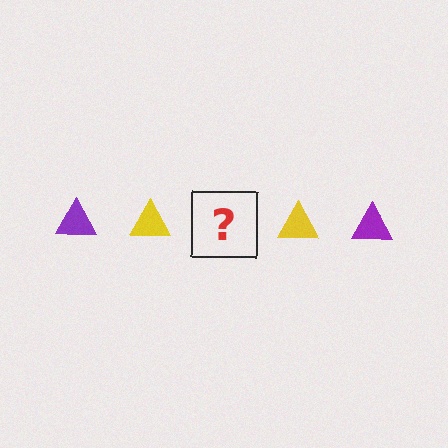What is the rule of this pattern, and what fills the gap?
The rule is that the pattern cycles through purple, yellow triangles. The gap should be filled with a purple triangle.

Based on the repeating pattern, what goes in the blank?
The blank should be a purple triangle.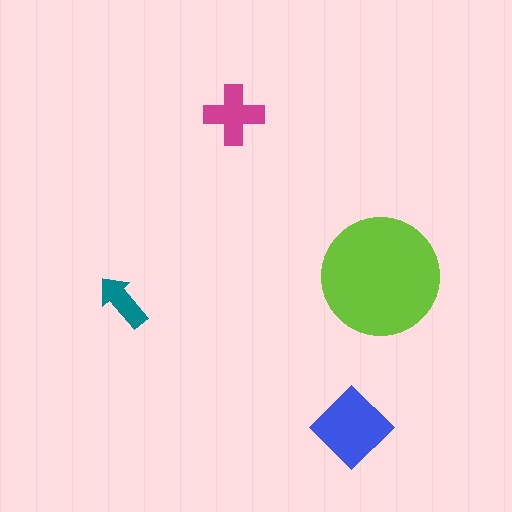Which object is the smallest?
The teal arrow.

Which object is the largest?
The lime circle.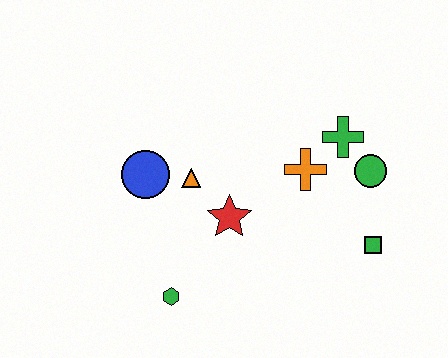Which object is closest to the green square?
The green circle is closest to the green square.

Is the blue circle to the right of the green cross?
No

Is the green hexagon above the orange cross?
No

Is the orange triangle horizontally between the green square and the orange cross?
No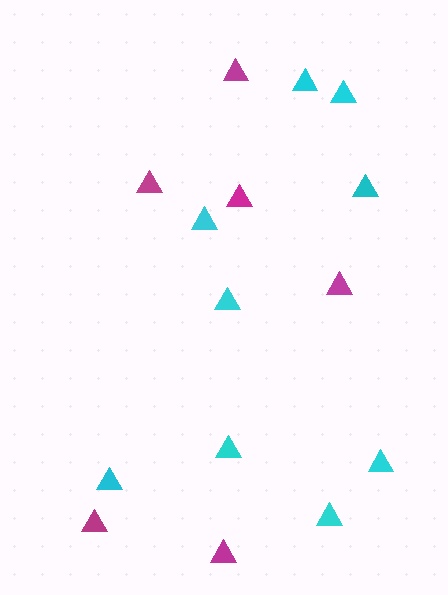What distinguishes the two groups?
There are 2 groups: one group of cyan triangles (9) and one group of magenta triangles (6).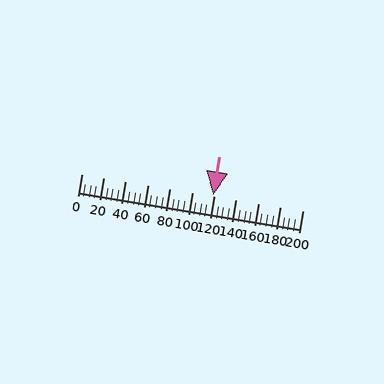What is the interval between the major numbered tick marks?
The major tick marks are spaced 20 units apart.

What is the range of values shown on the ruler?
The ruler shows values from 0 to 200.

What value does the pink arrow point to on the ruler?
The pink arrow points to approximately 120.